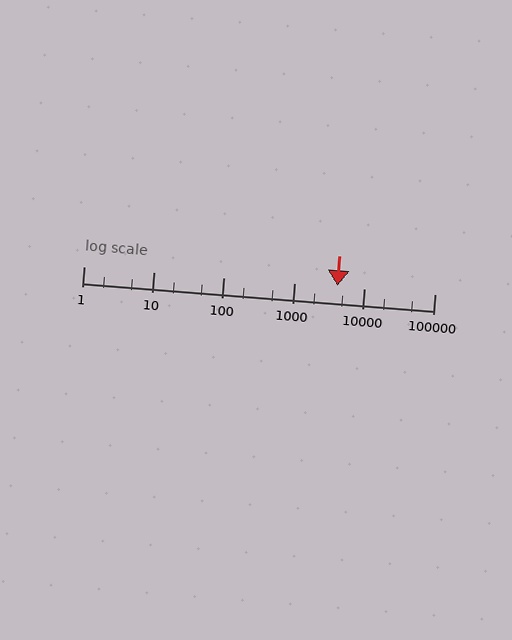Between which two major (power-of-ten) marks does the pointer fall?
The pointer is between 1000 and 10000.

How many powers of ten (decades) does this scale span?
The scale spans 5 decades, from 1 to 100000.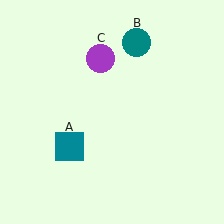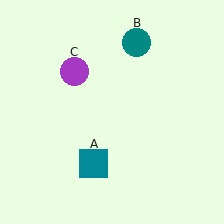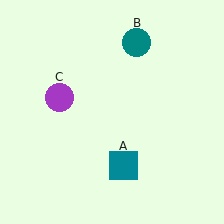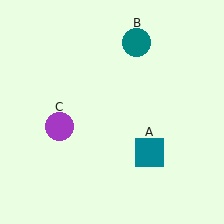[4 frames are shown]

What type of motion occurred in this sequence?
The teal square (object A), purple circle (object C) rotated counterclockwise around the center of the scene.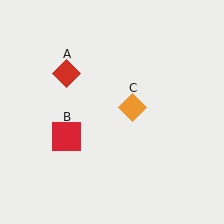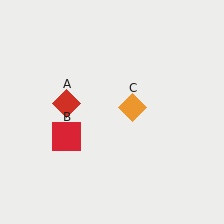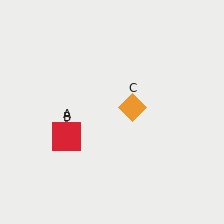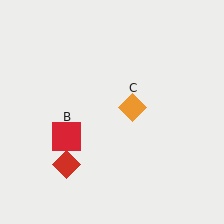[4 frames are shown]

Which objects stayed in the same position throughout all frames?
Red square (object B) and orange diamond (object C) remained stationary.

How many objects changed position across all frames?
1 object changed position: red diamond (object A).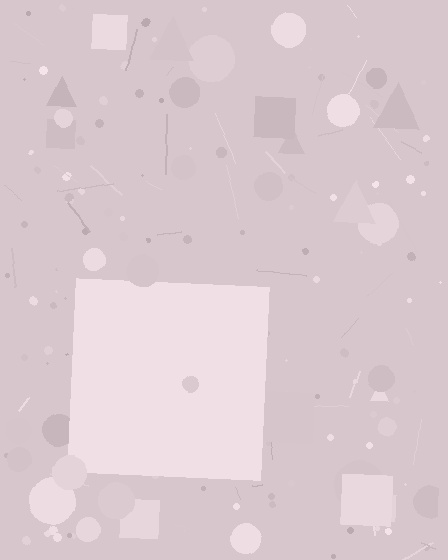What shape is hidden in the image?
A square is hidden in the image.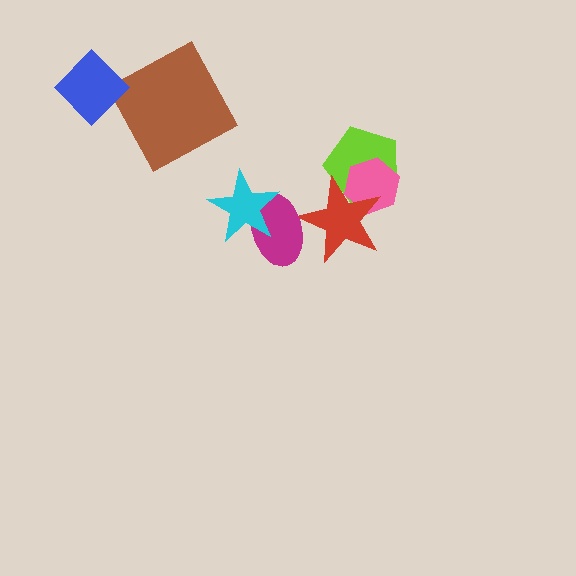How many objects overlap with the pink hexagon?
2 objects overlap with the pink hexagon.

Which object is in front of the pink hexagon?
The red star is in front of the pink hexagon.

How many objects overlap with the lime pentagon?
2 objects overlap with the lime pentagon.